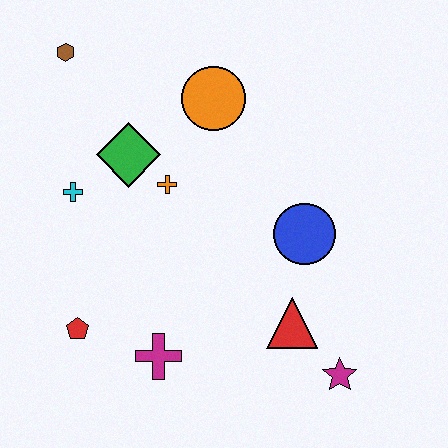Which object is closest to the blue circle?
The red triangle is closest to the blue circle.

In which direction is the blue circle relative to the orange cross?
The blue circle is to the right of the orange cross.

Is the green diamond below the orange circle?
Yes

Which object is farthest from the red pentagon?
The brown hexagon is farthest from the red pentagon.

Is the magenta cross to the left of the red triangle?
Yes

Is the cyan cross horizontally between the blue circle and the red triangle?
No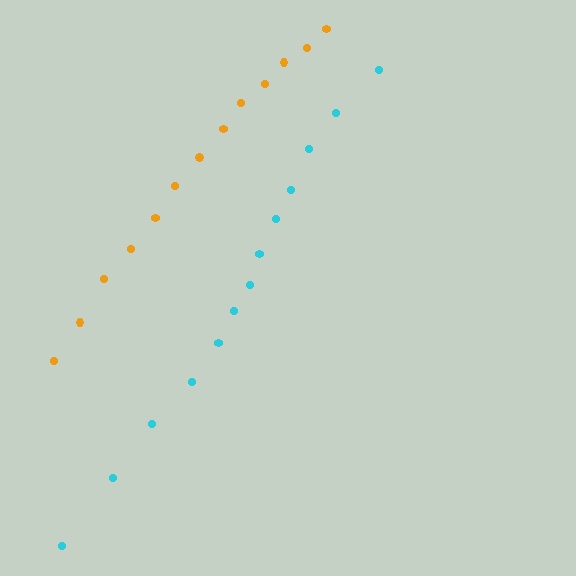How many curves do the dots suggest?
There are 2 distinct paths.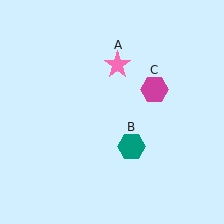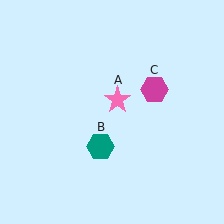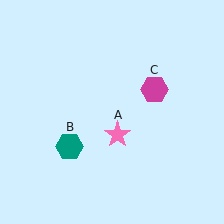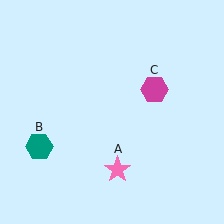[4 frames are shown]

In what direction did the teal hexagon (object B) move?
The teal hexagon (object B) moved left.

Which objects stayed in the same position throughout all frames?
Magenta hexagon (object C) remained stationary.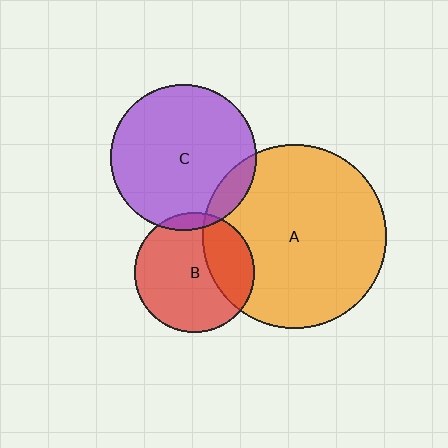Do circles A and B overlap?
Yes.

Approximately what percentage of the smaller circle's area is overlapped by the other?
Approximately 30%.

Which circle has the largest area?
Circle A (orange).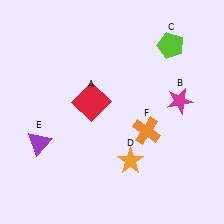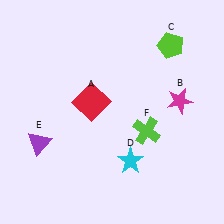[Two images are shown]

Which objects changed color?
D changed from orange to cyan. F changed from orange to lime.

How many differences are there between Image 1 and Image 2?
There are 2 differences between the two images.